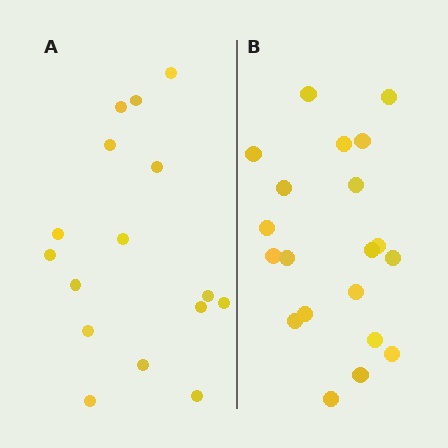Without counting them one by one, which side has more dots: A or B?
Region B (the right region) has more dots.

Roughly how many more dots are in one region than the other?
Region B has about 4 more dots than region A.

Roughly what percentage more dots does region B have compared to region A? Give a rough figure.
About 25% more.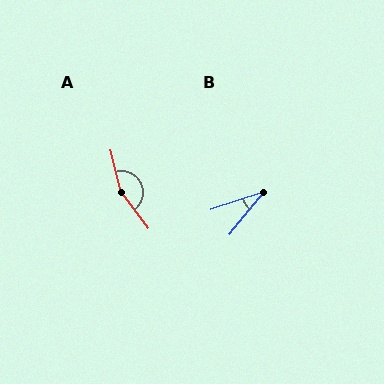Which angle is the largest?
A, at approximately 157 degrees.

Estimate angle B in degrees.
Approximately 32 degrees.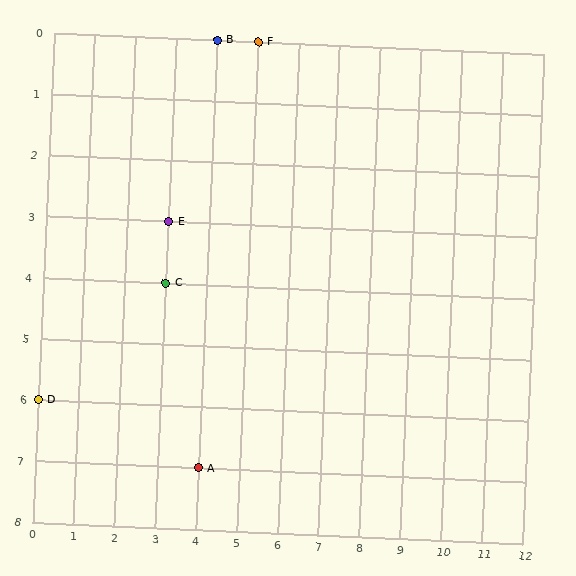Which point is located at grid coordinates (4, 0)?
Point B is at (4, 0).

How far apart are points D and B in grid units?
Points D and B are 4 columns and 6 rows apart (about 7.2 grid units diagonally).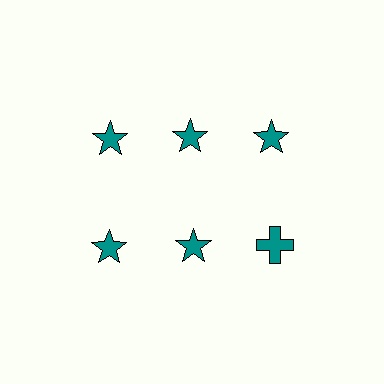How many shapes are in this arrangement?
There are 6 shapes arranged in a grid pattern.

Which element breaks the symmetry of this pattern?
The teal cross in the second row, center column breaks the symmetry. All other shapes are teal stars.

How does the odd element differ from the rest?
It has a different shape: cross instead of star.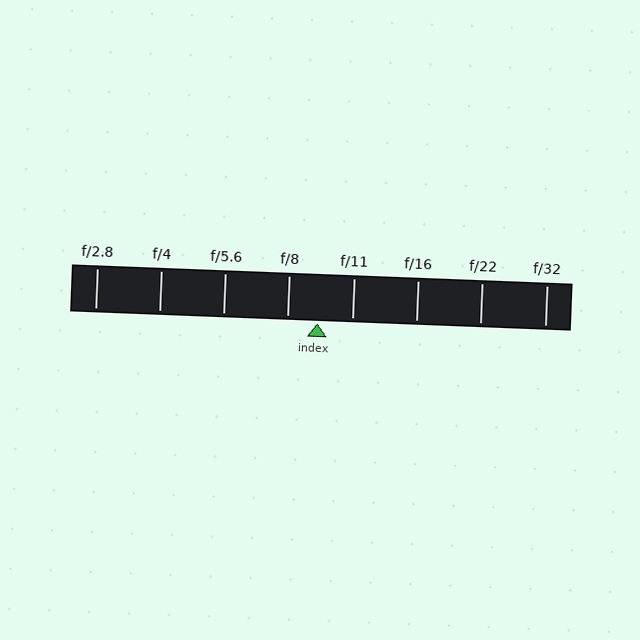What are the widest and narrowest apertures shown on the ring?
The widest aperture shown is f/2.8 and the narrowest is f/32.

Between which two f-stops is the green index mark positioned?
The index mark is between f/8 and f/11.